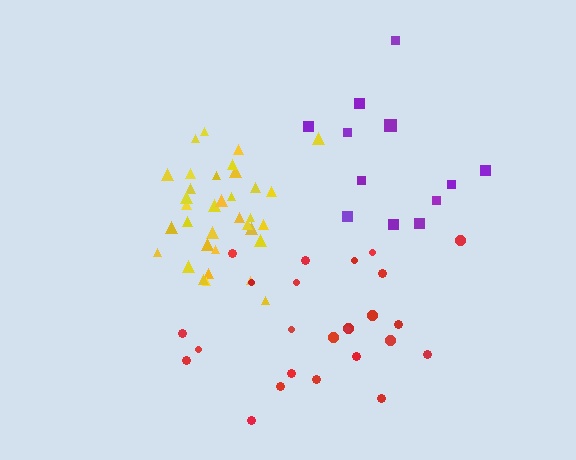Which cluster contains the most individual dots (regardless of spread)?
Yellow (35).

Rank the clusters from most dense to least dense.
yellow, red, purple.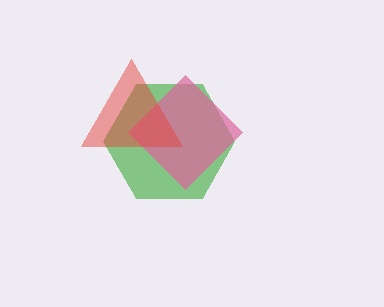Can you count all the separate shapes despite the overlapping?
Yes, there are 3 separate shapes.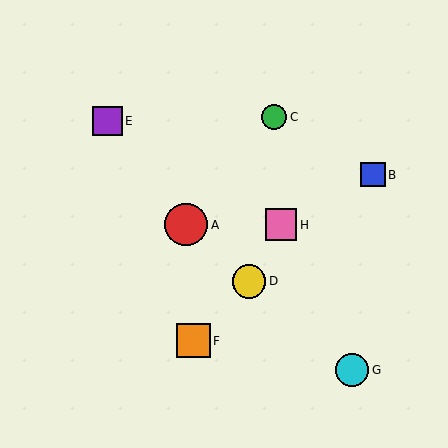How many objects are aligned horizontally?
2 objects (A, H) are aligned horizontally.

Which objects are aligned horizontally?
Objects A, H are aligned horizontally.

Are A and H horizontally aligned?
Yes, both are at y≈225.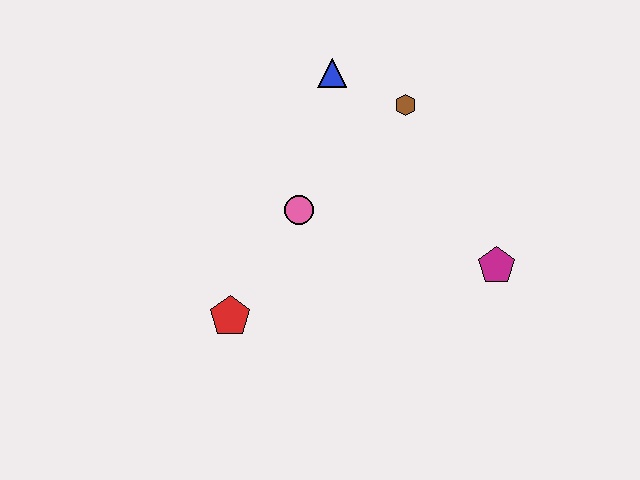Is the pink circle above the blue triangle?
No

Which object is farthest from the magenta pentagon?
The red pentagon is farthest from the magenta pentagon.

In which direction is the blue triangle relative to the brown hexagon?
The blue triangle is to the left of the brown hexagon.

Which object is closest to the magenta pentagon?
The brown hexagon is closest to the magenta pentagon.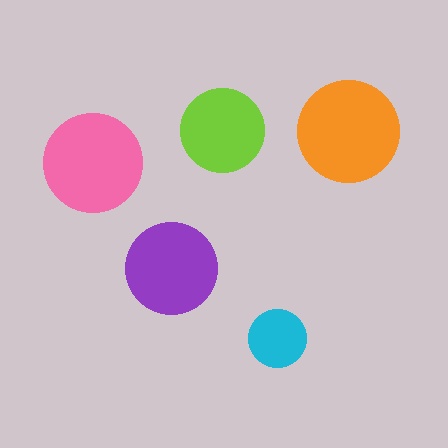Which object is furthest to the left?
The pink circle is leftmost.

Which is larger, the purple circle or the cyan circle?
The purple one.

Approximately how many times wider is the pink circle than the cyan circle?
About 1.5 times wider.